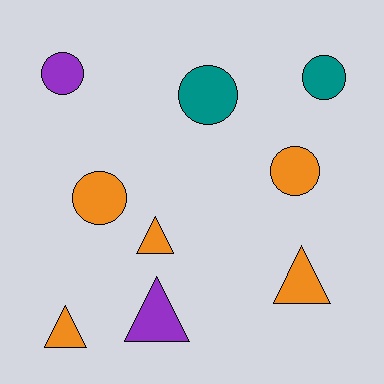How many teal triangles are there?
There are no teal triangles.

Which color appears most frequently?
Orange, with 5 objects.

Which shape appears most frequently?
Circle, with 5 objects.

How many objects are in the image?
There are 9 objects.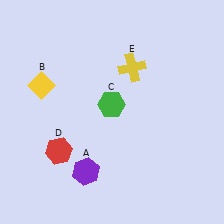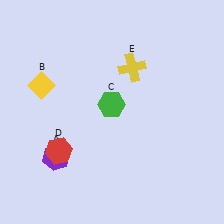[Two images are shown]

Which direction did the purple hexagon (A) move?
The purple hexagon (A) moved left.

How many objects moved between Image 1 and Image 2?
1 object moved between the two images.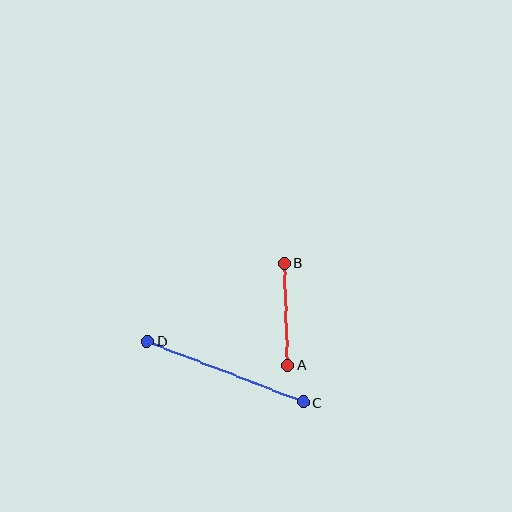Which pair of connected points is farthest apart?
Points C and D are farthest apart.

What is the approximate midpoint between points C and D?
The midpoint is at approximately (225, 372) pixels.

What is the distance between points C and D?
The distance is approximately 167 pixels.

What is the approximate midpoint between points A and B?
The midpoint is at approximately (286, 314) pixels.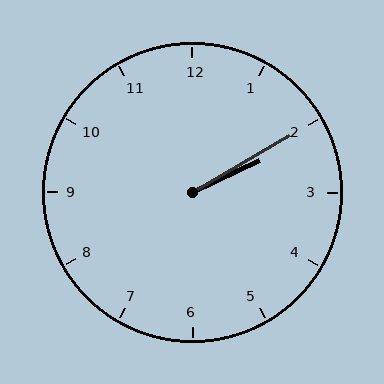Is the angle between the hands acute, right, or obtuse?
It is acute.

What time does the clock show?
2:10.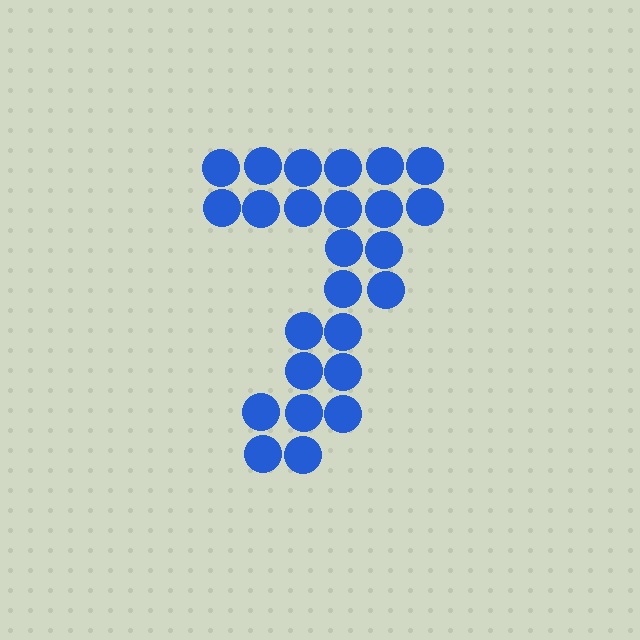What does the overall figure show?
The overall figure shows the digit 7.